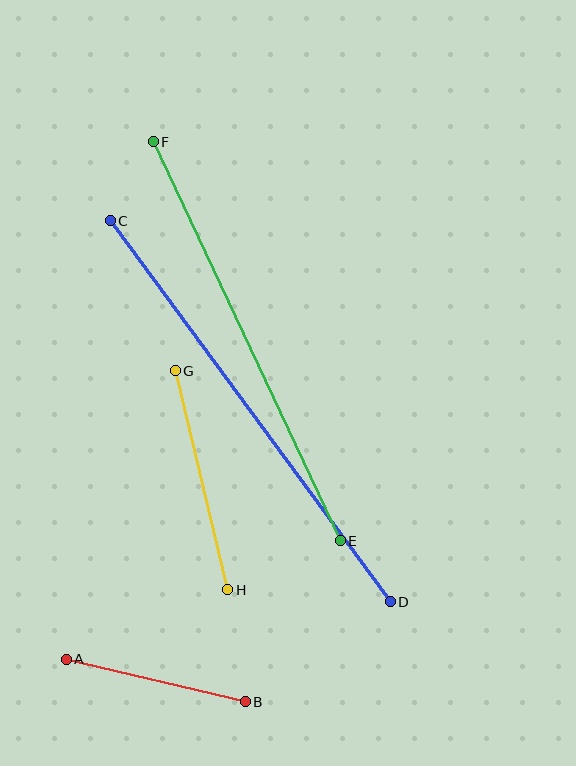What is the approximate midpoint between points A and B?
The midpoint is at approximately (156, 681) pixels.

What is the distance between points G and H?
The distance is approximately 225 pixels.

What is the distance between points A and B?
The distance is approximately 184 pixels.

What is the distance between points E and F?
The distance is approximately 440 pixels.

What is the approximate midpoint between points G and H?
The midpoint is at approximately (202, 480) pixels.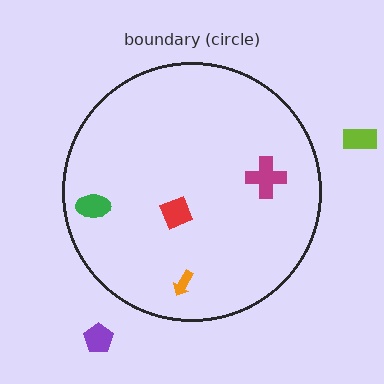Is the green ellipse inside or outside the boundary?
Inside.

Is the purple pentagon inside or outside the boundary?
Outside.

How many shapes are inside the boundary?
4 inside, 2 outside.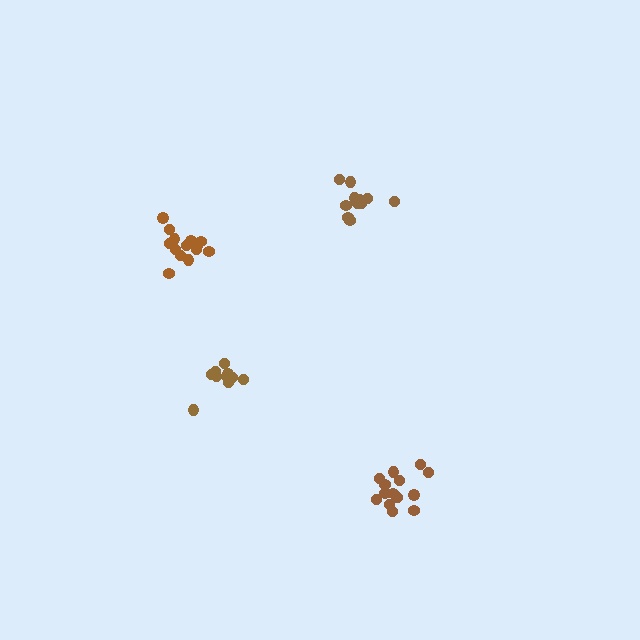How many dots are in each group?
Group 1: 14 dots, Group 2: 11 dots, Group 3: 14 dots, Group 4: 11 dots (50 total).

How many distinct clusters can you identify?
There are 4 distinct clusters.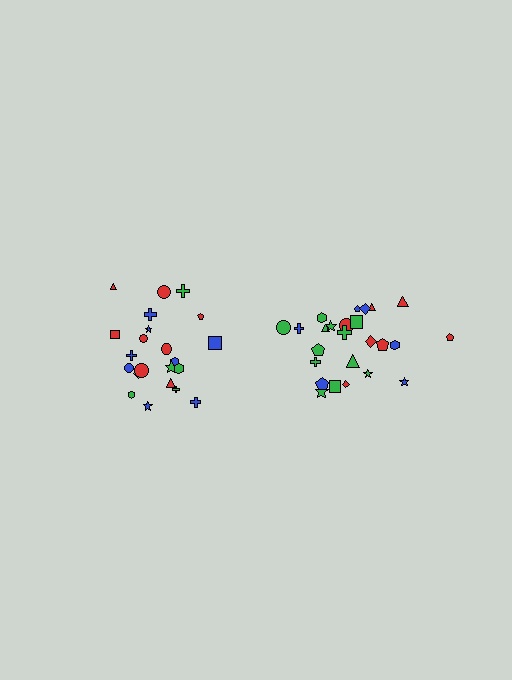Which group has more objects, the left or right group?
The right group.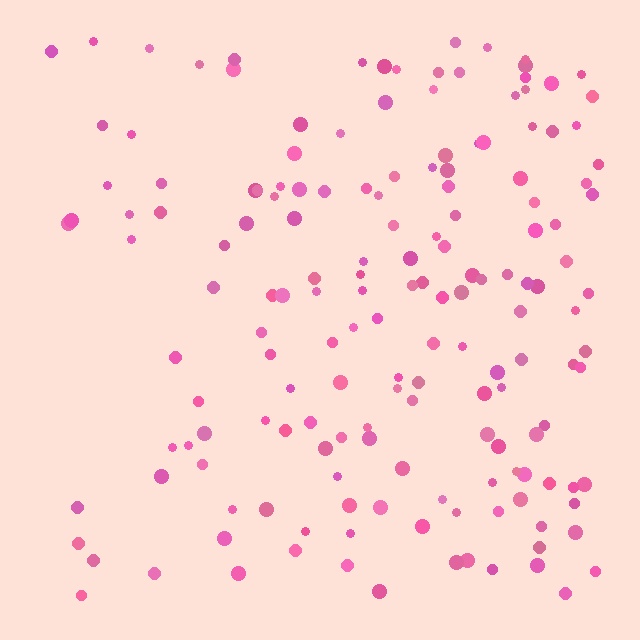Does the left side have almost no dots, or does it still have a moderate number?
Still a moderate number, just noticeably fewer than the right.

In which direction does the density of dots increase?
From left to right, with the right side densest.